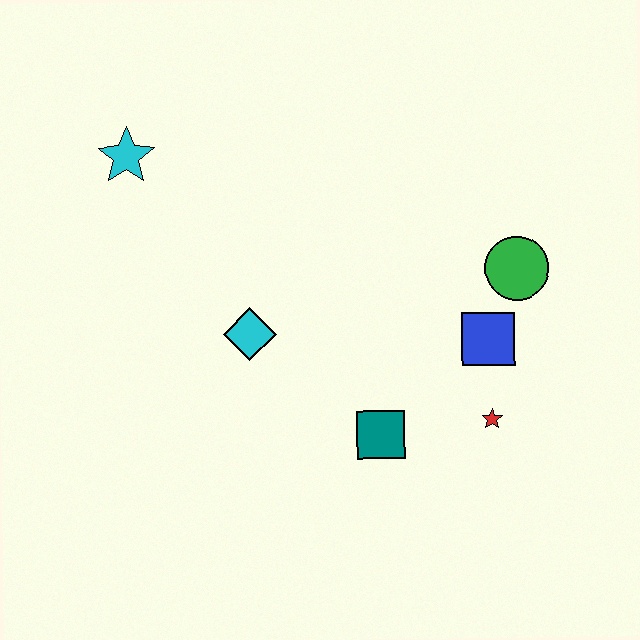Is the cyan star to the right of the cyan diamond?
No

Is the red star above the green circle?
No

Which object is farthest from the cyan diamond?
The green circle is farthest from the cyan diamond.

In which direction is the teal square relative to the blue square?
The teal square is to the left of the blue square.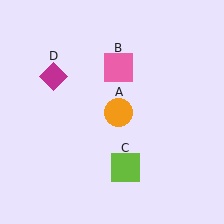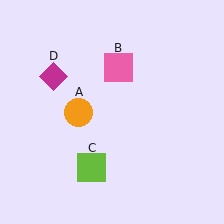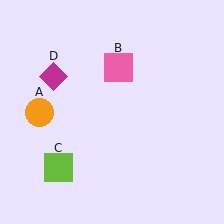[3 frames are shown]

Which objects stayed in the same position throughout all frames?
Pink square (object B) and magenta diamond (object D) remained stationary.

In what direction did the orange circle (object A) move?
The orange circle (object A) moved left.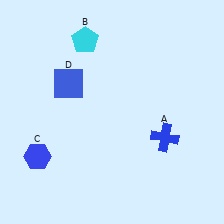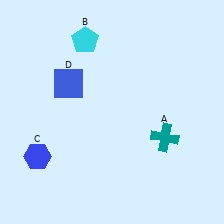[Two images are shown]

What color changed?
The cross (A) changed from blue in Image 1 to teal in Image 2.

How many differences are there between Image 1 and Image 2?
There is 1 difference between the two images.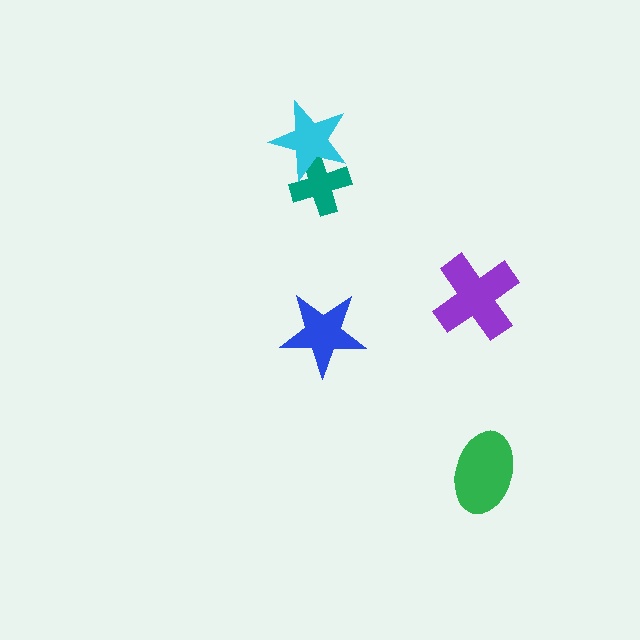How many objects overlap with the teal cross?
1 object overlaps with the teal cross.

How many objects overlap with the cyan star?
1 object overlaps with the cyan star.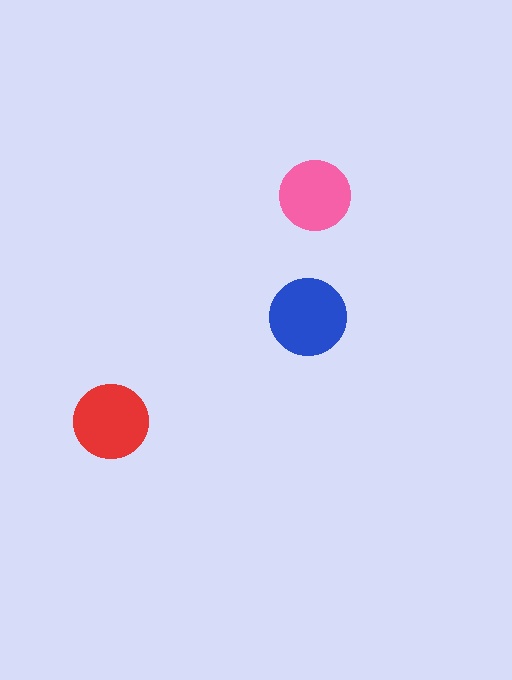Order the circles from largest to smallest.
the blue one, the red one, the pink one.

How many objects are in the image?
There are 3 objects in the image.